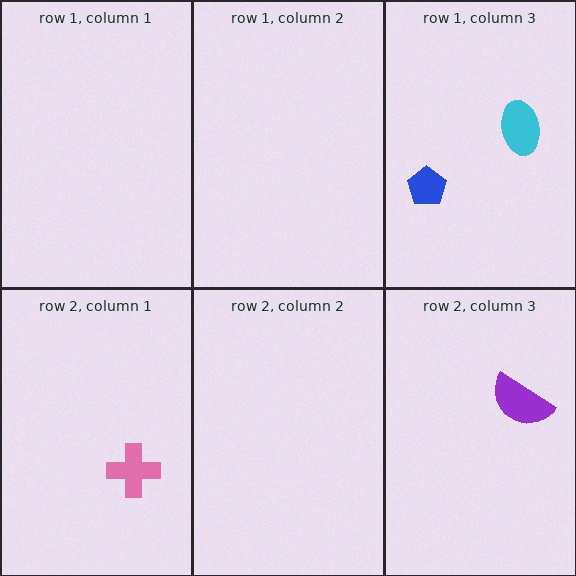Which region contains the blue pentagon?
The row 1, column 3 region.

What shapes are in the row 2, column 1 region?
The pink cross.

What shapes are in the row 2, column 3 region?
The purple semicircle.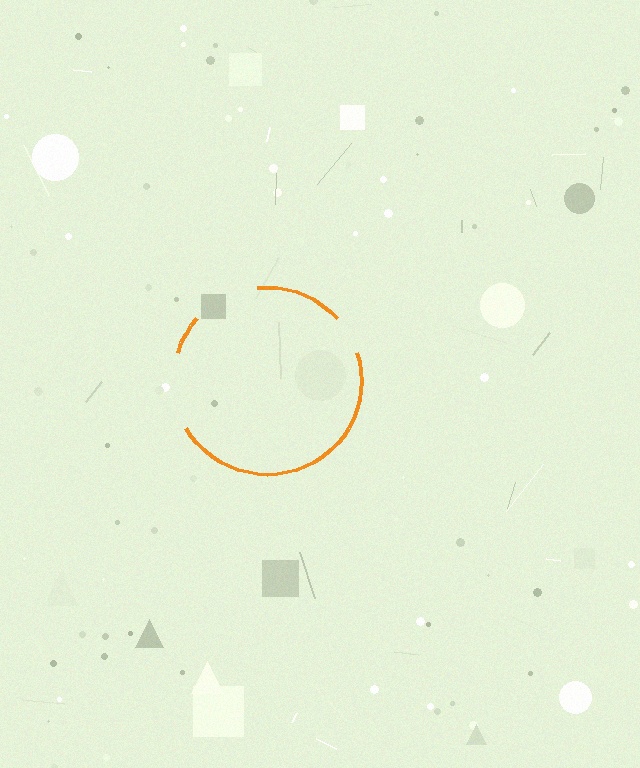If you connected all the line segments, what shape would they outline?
They would outline a circle.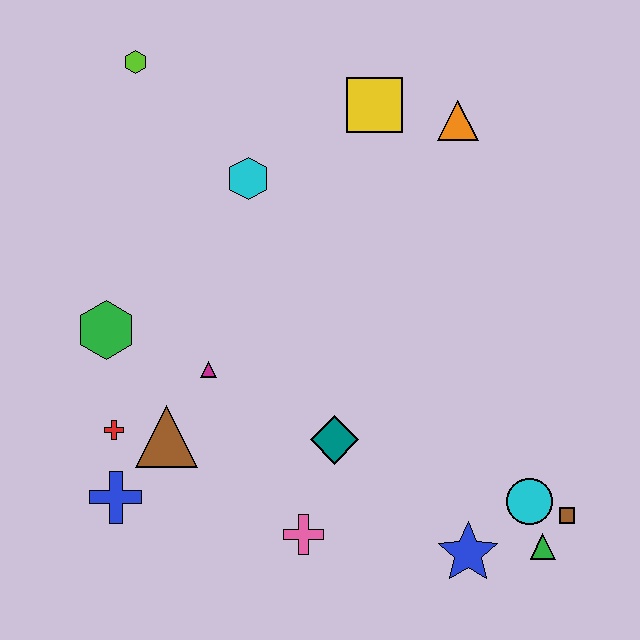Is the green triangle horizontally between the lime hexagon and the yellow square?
No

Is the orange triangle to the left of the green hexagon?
No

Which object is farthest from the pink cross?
The lime hexagon is farthest from the pink cross.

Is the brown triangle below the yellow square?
Yes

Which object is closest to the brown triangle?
The red cross is closest to the brown triangle.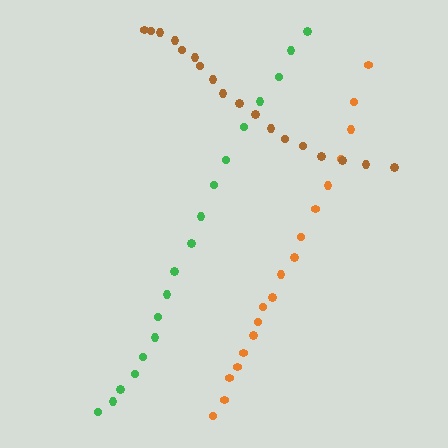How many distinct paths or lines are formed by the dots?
There are 3 distinct paths.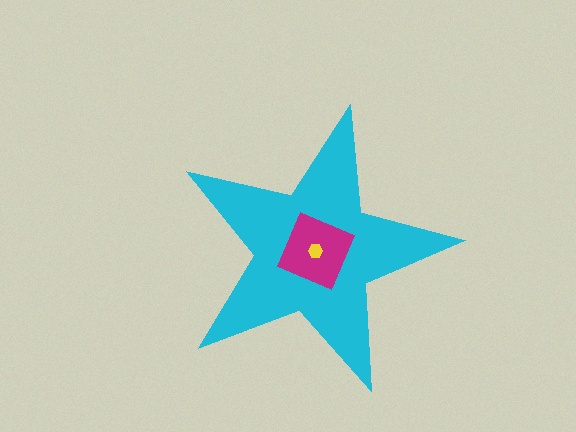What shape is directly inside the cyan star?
The magenta square.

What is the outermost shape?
The cyan star.